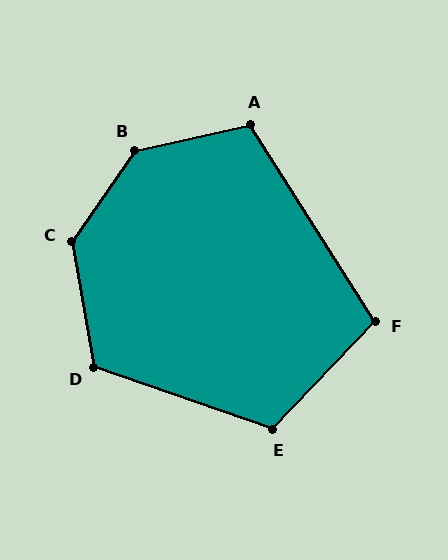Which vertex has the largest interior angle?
B, at approximately 137 degrees.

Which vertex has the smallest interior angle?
F, at approximately 104 degrees.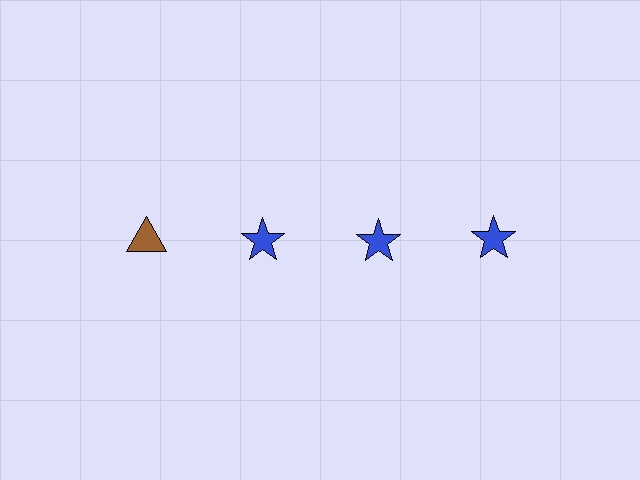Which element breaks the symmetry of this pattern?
The brown triangle in the top row, leftmost column breaks the symmetry. All other shapes are blue stars.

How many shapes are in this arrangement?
There are 4 shapes arranged in a grid pattern.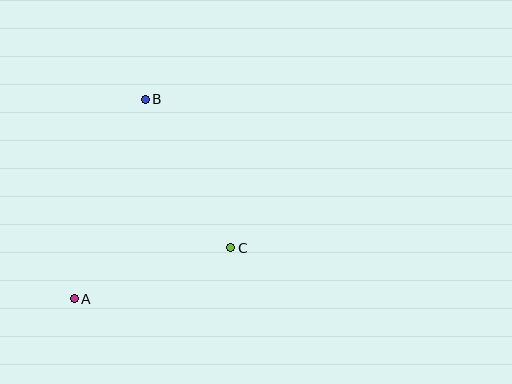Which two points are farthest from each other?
Points A and B are farthest from each other.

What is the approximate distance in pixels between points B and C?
The distance between B and C is approximately 171 pixels.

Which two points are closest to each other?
Points A and C are closest to each other.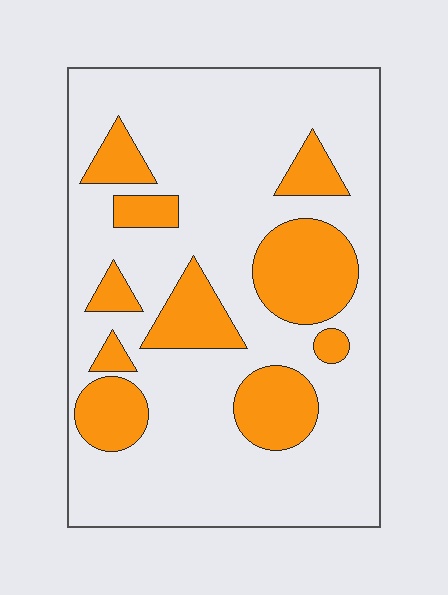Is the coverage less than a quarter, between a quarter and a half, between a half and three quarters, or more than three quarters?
Less than a quarter.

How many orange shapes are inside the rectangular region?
10.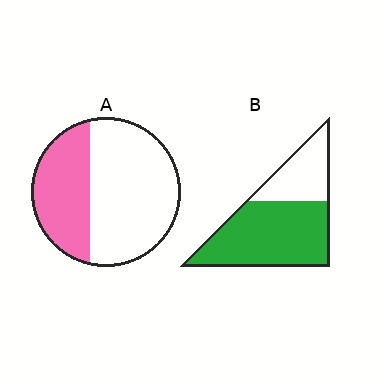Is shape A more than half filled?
No.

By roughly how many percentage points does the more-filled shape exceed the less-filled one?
By roughly 30 percentage points (B over A).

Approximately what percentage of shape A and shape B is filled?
A is approximately 35% and B is approximately 70%.